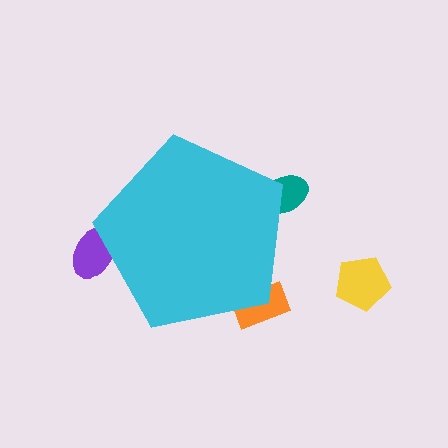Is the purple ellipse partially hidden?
Yes, the purple ellipse is partially hidden behind the cyan pentagon.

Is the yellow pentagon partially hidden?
No, the yellow pentagon is fully visible.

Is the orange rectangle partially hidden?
Yes, the orange rectangle is partially hidden behind the cyan pentagon.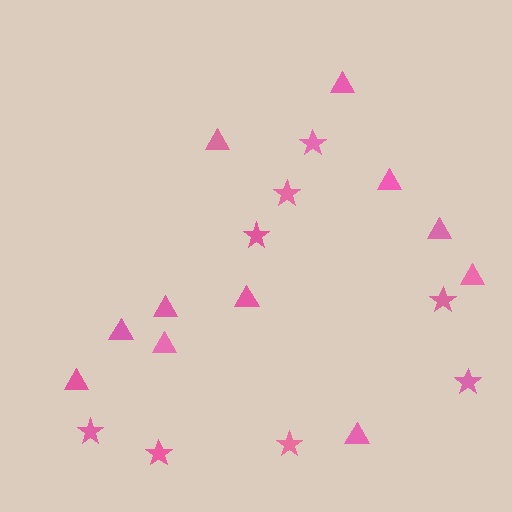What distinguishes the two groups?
There are 2 groups: one group of triangles (11) and one group of stars (8).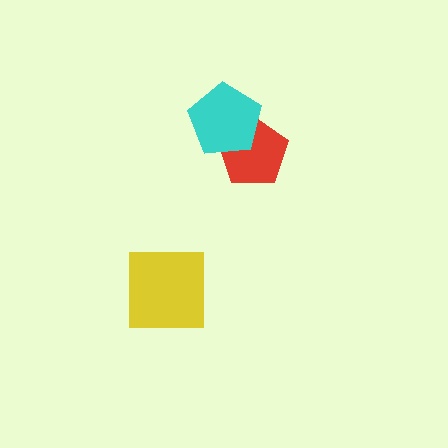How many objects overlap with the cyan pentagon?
1 object overlaps with the cyan pentagon.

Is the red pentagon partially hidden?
Yes, it is partially covered by another shape.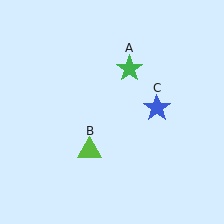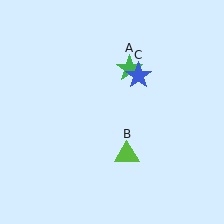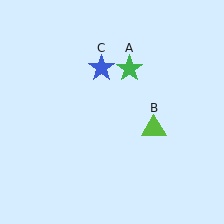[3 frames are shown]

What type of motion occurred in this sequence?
The lime triangle (object B), blue star (object C) rotated counterclockwise around the center of the scene.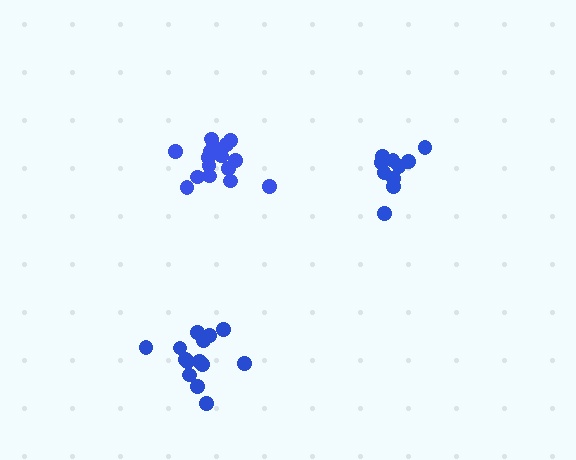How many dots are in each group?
Group 1: 16 dots, Group 2: 10 dots, Group 3: 14 dots (40 total).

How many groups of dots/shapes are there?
There are 3 groups.